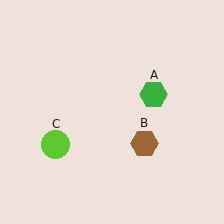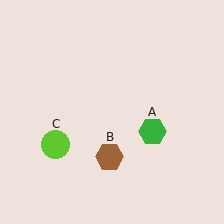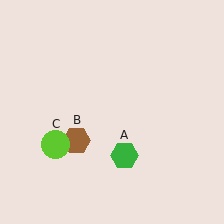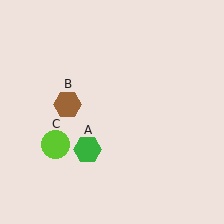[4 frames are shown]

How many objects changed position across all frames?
2 objects changed position: green hexagon (object A), brown hexagon (object B).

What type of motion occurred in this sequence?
The green hexagon (object A), brown hexagon (object B) rotated clockwise around the center of the scene.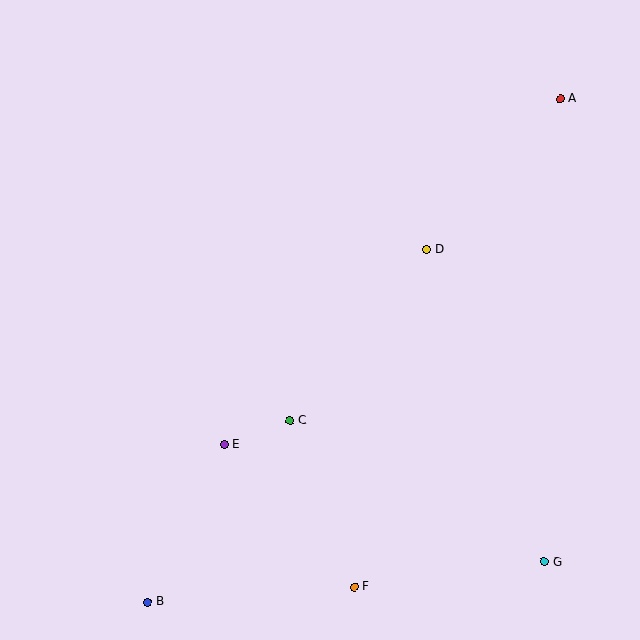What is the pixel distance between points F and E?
The distance between F and E is 193 pixels.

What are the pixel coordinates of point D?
Point D is at (427, 250).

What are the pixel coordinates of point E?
Point E is at (224, 445).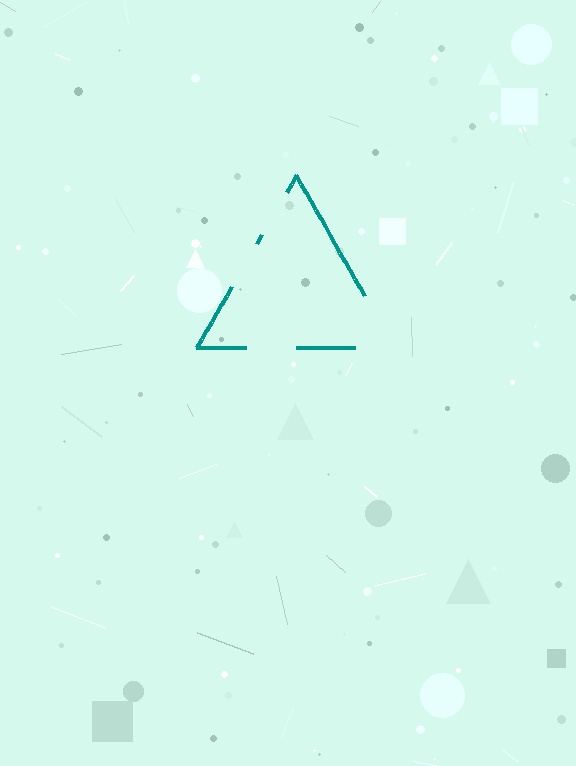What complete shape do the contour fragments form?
The contour fragments form a triangle.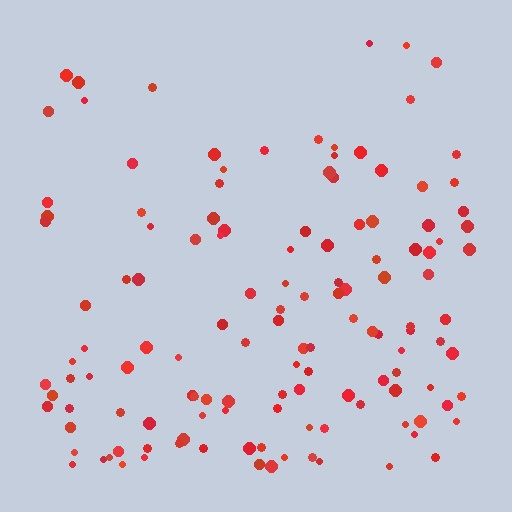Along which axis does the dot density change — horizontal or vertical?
Vertical.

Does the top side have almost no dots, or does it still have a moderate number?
Still a moderate number, just noticeably fewer than the bottom.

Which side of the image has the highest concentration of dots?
The bottom.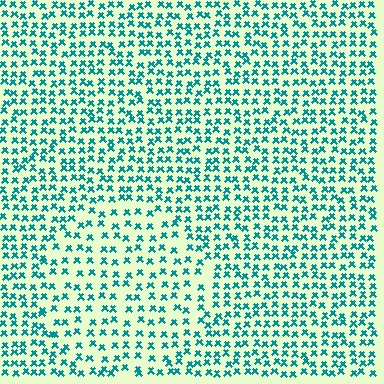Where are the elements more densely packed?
The elements are more densely packed outside the circle boundary.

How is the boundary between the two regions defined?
The boundary is defined by a change in element density (approximately 1.6x ratio). All elements are the same color, size, and shape.